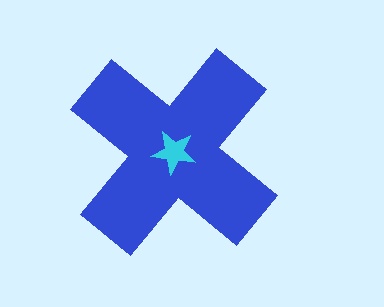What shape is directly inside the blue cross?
The cyan star.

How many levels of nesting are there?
2.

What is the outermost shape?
The blue cross.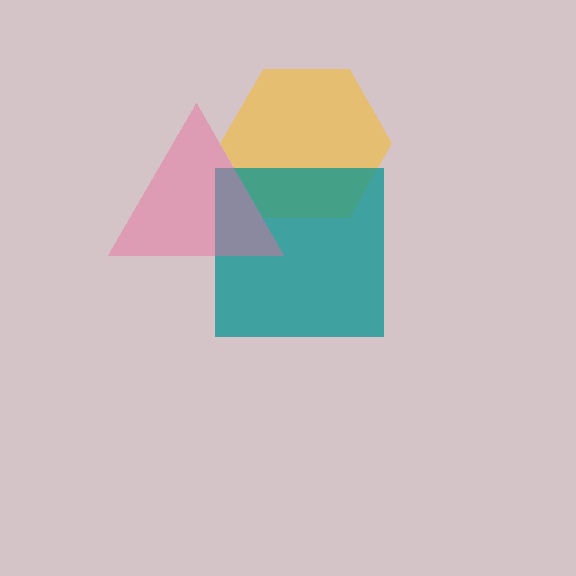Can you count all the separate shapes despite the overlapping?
Yes, there are 3 separate shapes.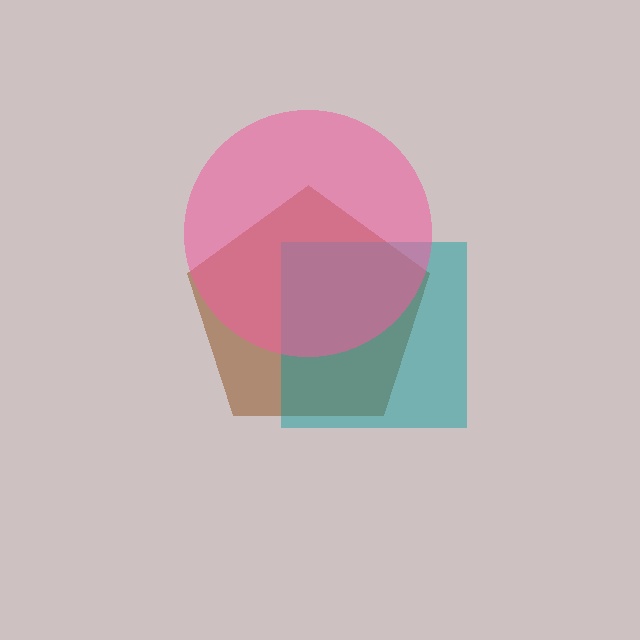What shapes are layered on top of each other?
The layered shapes are: a brown pentagon, a teal square, a pink circle.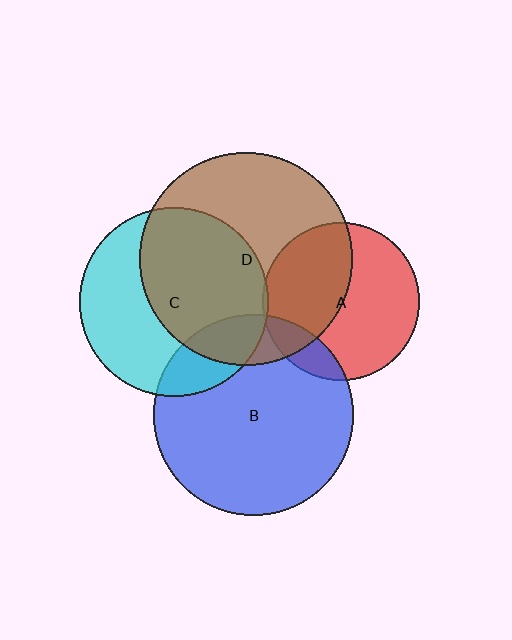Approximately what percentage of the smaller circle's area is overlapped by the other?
Approximately 15%.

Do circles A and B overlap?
Yes.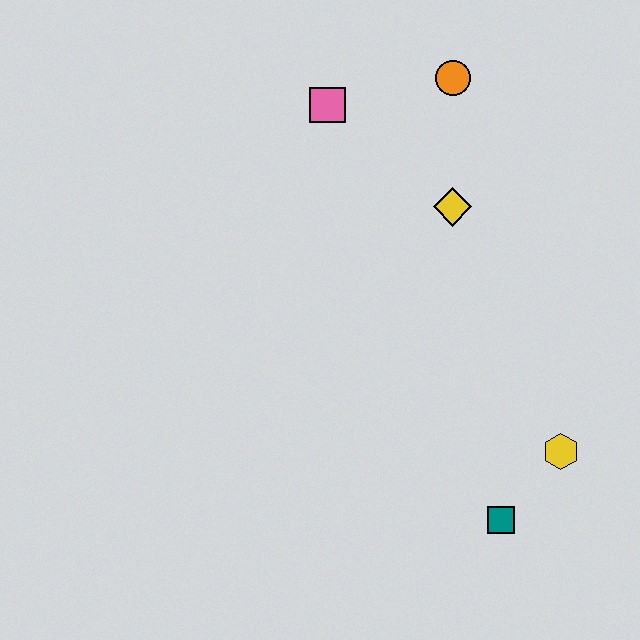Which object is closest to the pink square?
The orange circle is closest to the pink square.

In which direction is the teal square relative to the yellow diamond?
The teal square is below the yellow diamond.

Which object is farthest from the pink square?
The teal square is farthest from the pink square.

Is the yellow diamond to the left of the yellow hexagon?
Yes